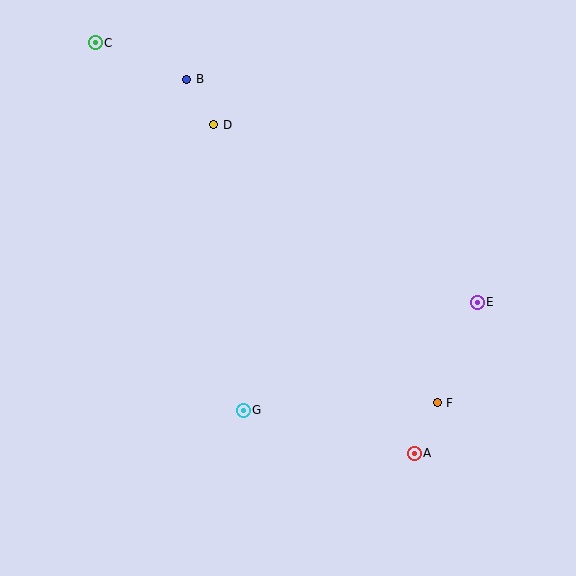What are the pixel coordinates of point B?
Point B is at (187, 79).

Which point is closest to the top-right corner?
Point E is closest to the top-right corner.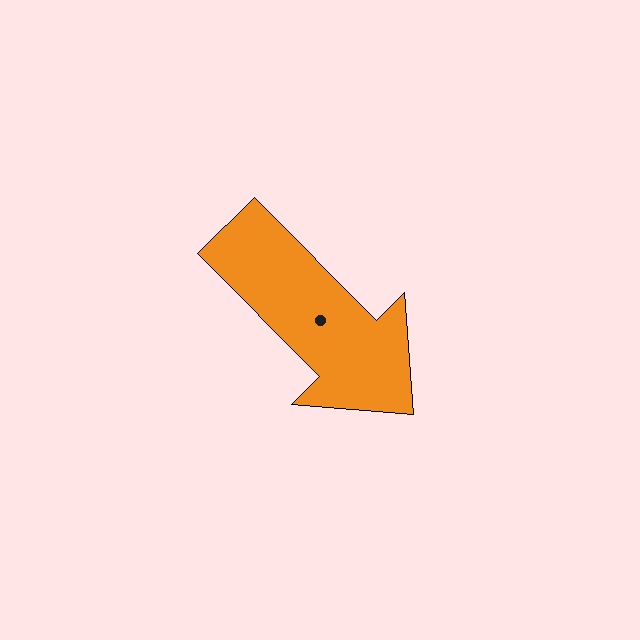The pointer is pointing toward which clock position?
Roughly 5 o'clock.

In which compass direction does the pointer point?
Southeast.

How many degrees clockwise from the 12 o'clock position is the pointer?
Approximately 135 degrees.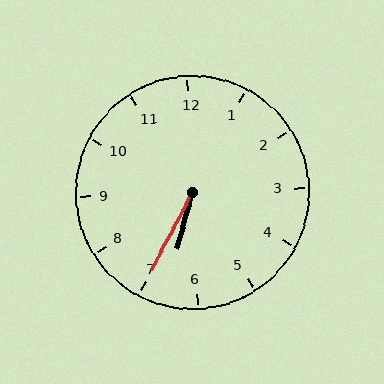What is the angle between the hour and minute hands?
Approximately 12 degrees.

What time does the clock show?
6:35.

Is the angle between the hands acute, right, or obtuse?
It is acute.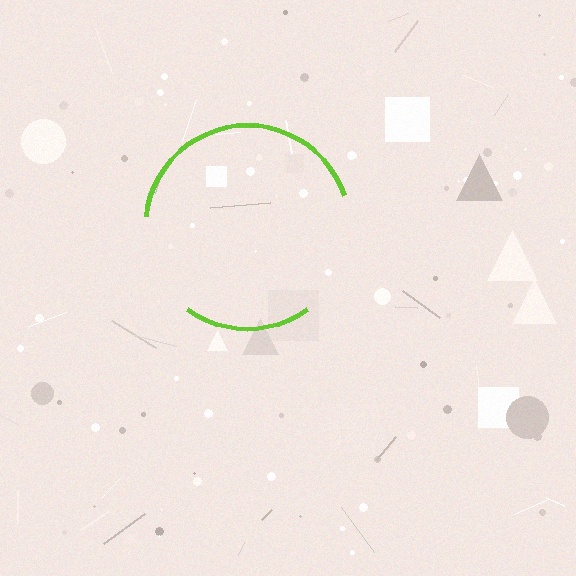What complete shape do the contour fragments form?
The contour fragments form a circle.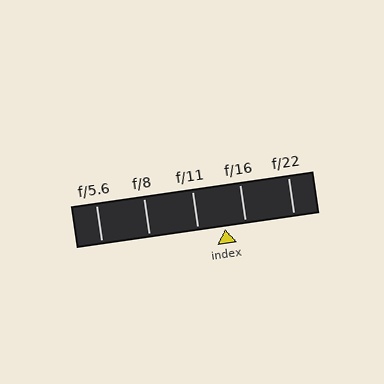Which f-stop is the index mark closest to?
The index mark is closest to f/16.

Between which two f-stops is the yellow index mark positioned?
The index mark is between f/11 and f/16.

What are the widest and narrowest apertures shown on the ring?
The widest aperture shown is f/5.6 and the narrowest is f/22.